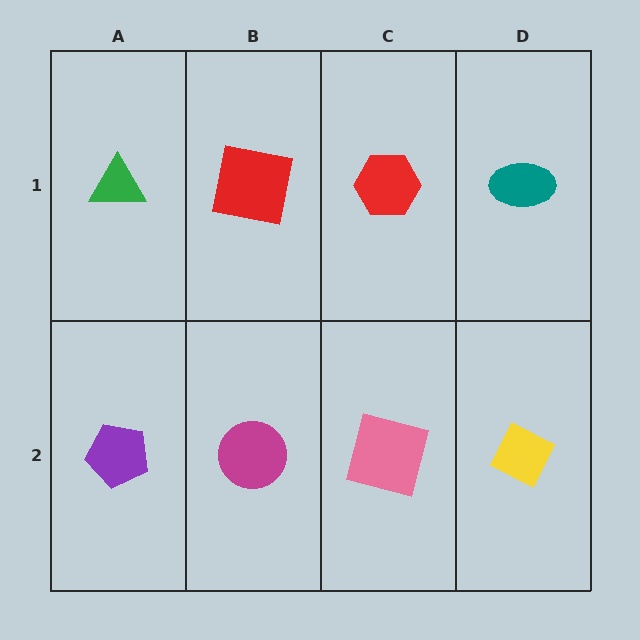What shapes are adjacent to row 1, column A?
A purple pentagon (row 2, column A), a red square (row 1, column B).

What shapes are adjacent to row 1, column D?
A yellow diamond (row 2, column D), a red hexagon (row 1, column C).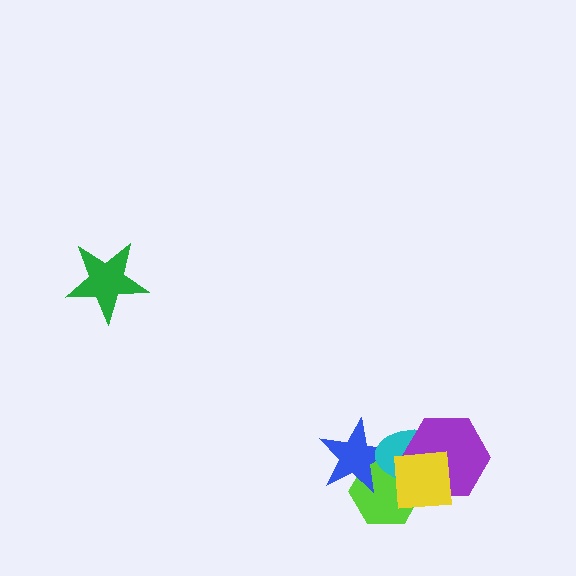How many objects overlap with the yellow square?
3 objects overlap with the yellow square.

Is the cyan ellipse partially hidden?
Yes, it is partially covered by another shape.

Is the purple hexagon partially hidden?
Yes, it is partially covered by another shape.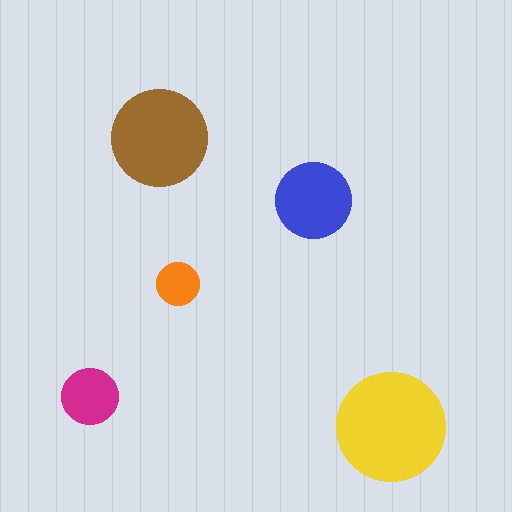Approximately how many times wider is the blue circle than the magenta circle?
About 1.5 times wider.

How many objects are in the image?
There are 5 objects in the image.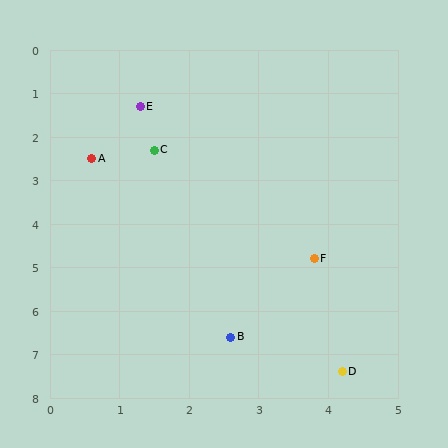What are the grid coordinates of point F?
Point F is at approximately (3.8, 4.8).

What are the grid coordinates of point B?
Point B is at approximately (2.6, 6.6).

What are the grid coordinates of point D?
Point D is at approximately (4.2, 7.4).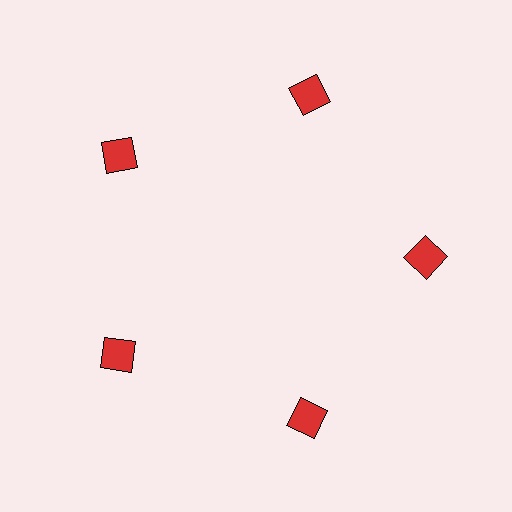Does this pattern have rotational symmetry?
Yes, this pattern has 5-fold rotational symmetry. It looks the same after rotating 72 degrees around the center.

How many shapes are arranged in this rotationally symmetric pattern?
There are 5 shapes, arranged in 5 groups of 1.